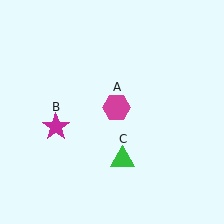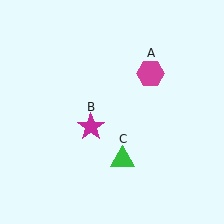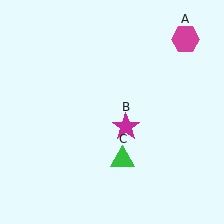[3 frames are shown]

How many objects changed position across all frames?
2 objects changed position: magenta hexagon (object A), magenta star (object B).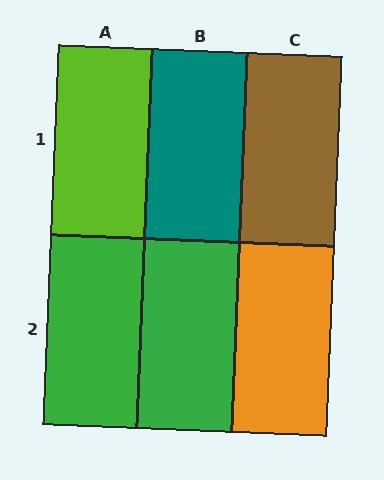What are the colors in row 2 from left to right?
Green, green, orange.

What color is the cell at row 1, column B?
Teal.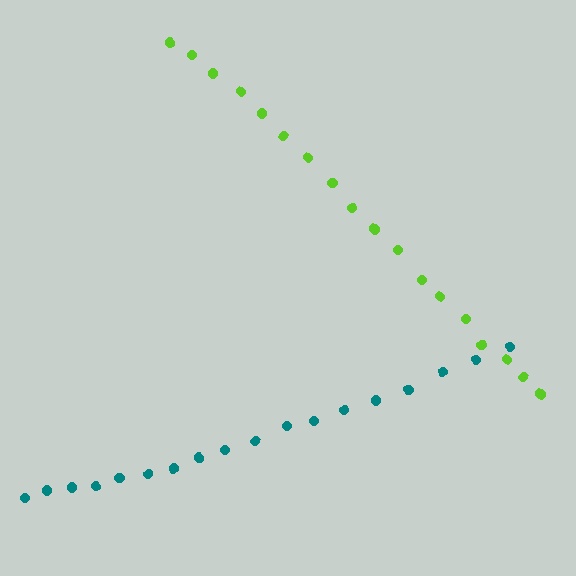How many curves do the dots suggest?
There are 2 distinct paths.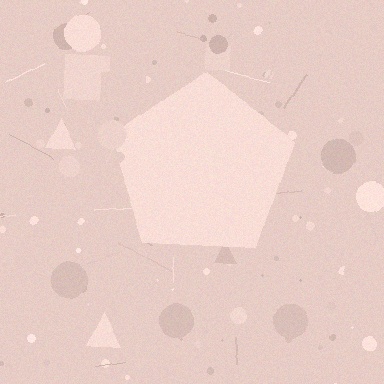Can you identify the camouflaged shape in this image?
The camouflaged shape is a pentagon.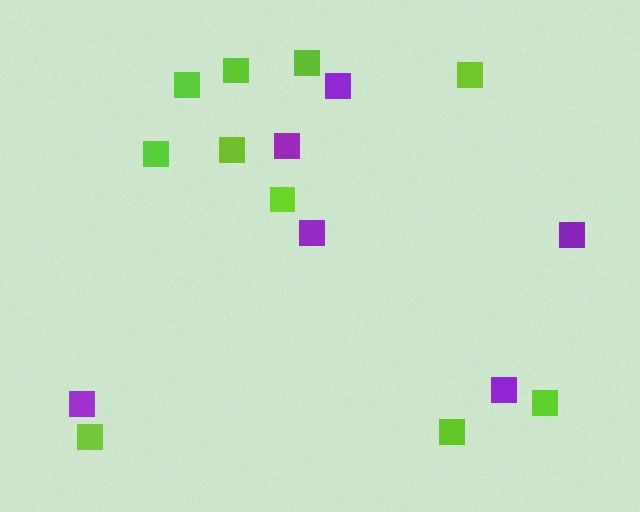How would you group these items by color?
There are 2 groups: one group of lime squares (10) and one group of purple squares (6).